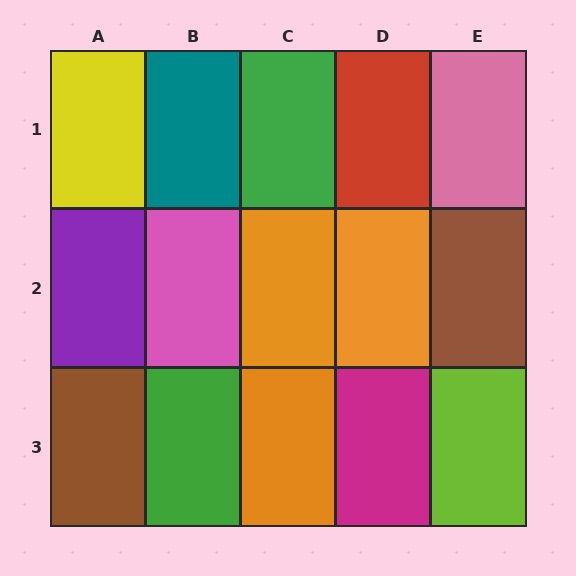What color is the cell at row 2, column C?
Orange.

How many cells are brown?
2 cells are brown.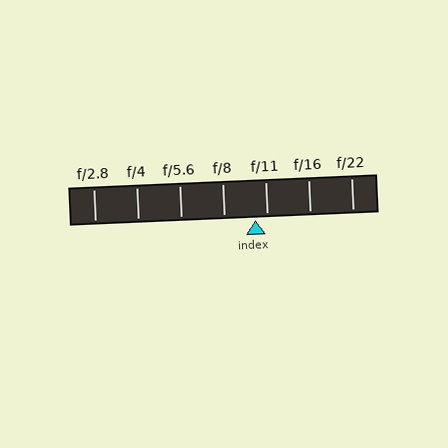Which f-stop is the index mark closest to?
The index mark is closest to f/11.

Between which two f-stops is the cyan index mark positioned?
The index mark is between f/8 and f/11.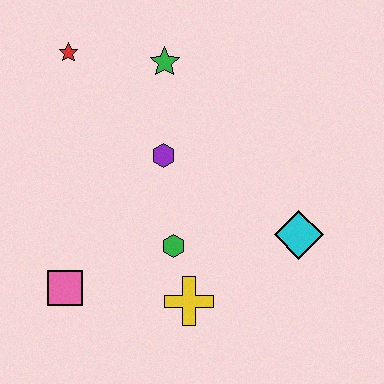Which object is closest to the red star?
The green star is closest to the red star.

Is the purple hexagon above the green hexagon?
Yes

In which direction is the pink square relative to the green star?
The pink square is below the green star.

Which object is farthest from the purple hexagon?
The pink square is farthest from the purple hexagon.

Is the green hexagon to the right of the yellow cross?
No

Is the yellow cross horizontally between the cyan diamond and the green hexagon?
Yes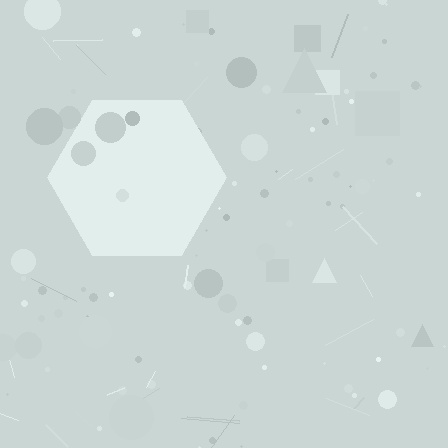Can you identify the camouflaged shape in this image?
The camouflaged shape is a hexagon.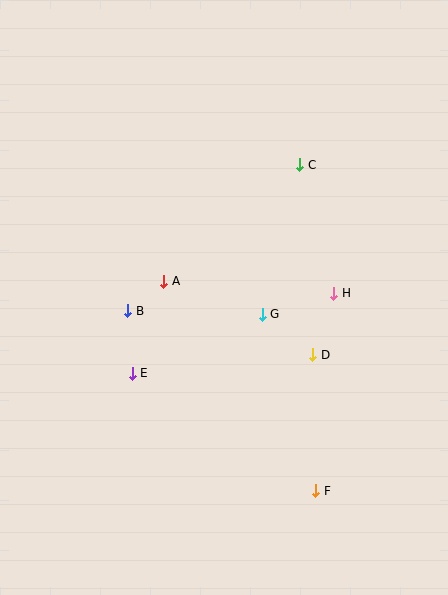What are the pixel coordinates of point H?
Point H is at (334, 293).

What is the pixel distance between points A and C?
The distance between A and C is 179 pixels.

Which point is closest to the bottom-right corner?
Point F is closest to the bottom-right corner.